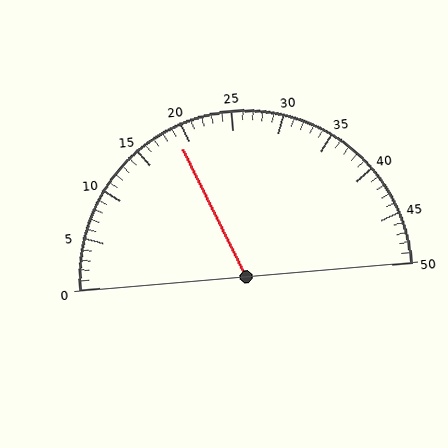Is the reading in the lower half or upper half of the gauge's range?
The reading is in the lower half of the range (0 to 50).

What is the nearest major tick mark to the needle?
The nearest major tick mark is 20.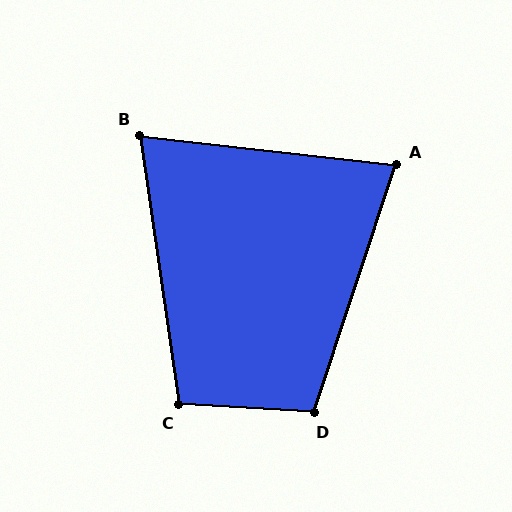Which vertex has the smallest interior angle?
B, at approximately 75 degrees.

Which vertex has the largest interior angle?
D, at approximately 105 degrees.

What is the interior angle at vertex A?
Approximately 78 degrees (acute).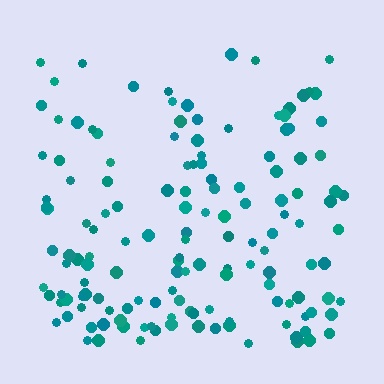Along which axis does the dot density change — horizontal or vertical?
Vertical.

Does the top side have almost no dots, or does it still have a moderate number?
Still a moderate number, just noticeably fewer than the bottom.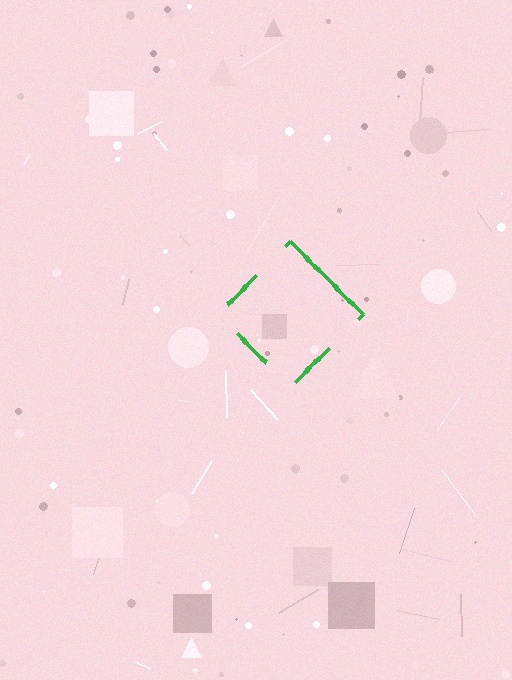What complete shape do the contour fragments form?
The contour fragments form a diamond.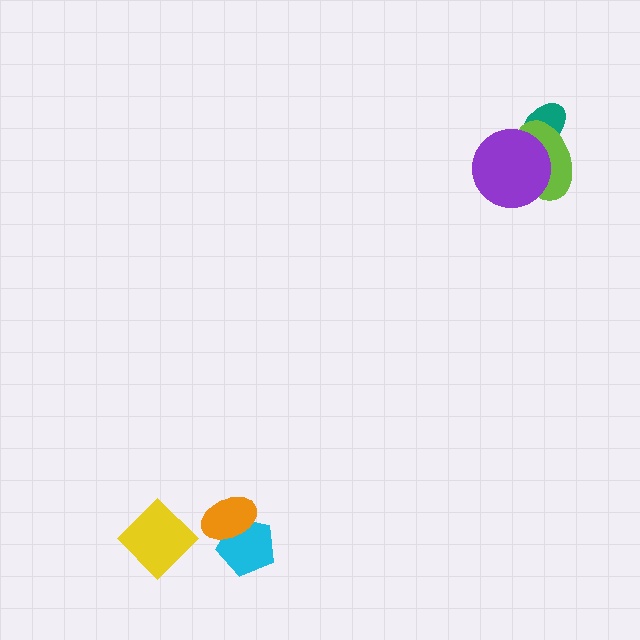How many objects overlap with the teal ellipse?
2 objects overlap with the teal ellipse.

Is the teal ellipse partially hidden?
Yes, it is partially covered by another shape.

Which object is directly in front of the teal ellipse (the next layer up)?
The lime ellipse is directly in front of the teal ellipse.